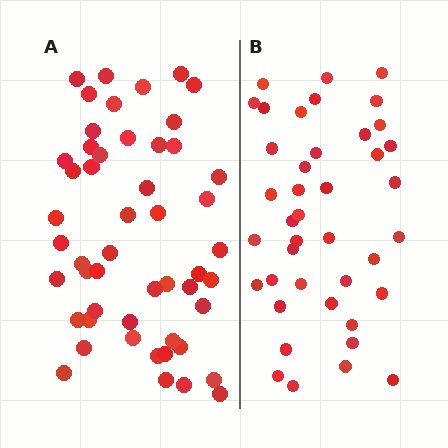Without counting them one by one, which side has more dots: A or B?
Region A (the left region) has more dots.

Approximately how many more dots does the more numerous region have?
Region A has roughly 10 or so more dots than region B.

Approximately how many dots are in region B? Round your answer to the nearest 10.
About 40 dots. (The exact count is 41, which rounds to 40.)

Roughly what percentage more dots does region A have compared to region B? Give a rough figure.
About 25% more.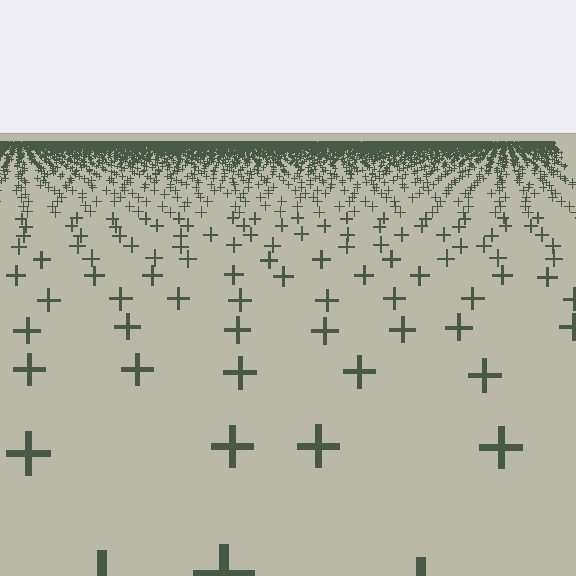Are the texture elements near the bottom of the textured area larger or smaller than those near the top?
Larger. Near the bottom, elements are closer to the viewer and appear at a bigger on-screen size.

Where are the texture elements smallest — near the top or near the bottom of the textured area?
Near the top.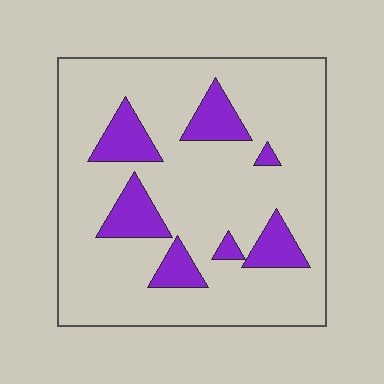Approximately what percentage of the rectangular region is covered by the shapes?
Approximately 15%.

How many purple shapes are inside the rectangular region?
7.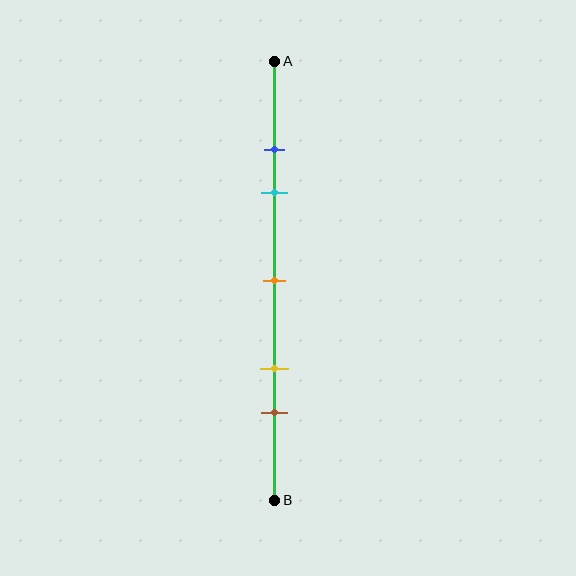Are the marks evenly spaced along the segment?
No, the marks are not evenly spaced.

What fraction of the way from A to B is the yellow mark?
The yellow mark is approximately 70% (0.7) of the way from A to B.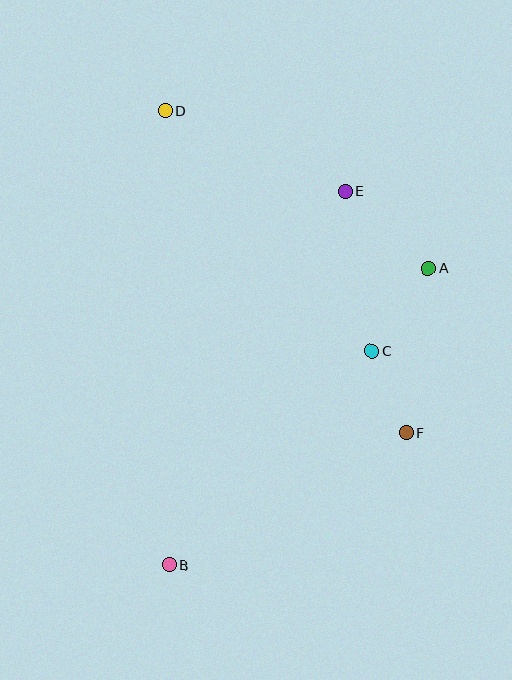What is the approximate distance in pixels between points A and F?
The distance between A and F is approximately 166 pixels.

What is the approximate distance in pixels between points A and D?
The distance between A and D is approximately 307 pixels.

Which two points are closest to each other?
Points C and F are closest to each other.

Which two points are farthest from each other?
Points B and D are farthest from each other.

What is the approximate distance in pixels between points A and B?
The distance between A and B is approximately 394 pixels.